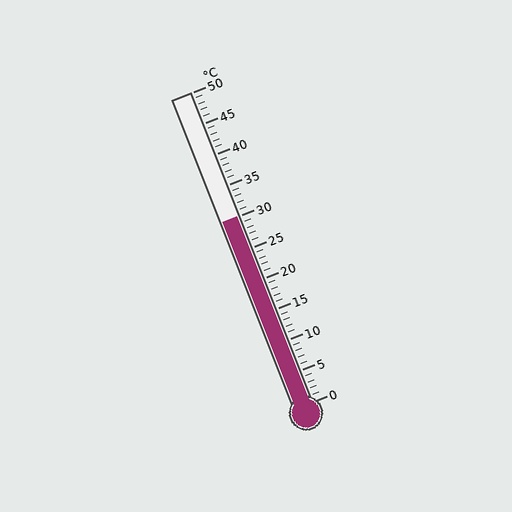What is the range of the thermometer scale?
The thermometer scale ranges from 0°C to 50°C.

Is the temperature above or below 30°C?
The temperature is at 30°C.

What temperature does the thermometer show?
The thermometer shows approximately 30°C.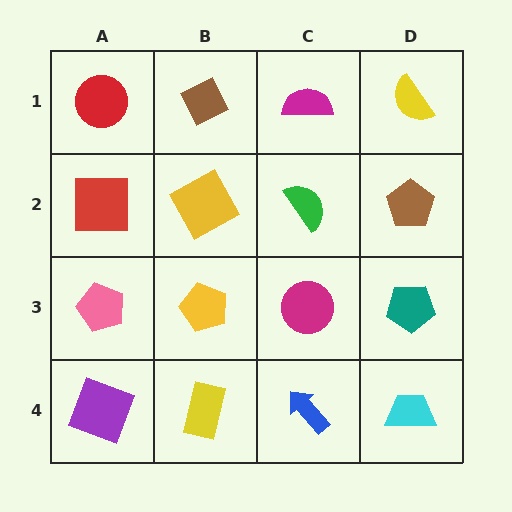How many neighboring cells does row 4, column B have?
3.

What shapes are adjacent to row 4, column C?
A magenta circle (row 3, column C), a yellow rectangle (row 4, column B), a cyan trapezoid (row 4, column D).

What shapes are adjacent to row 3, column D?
A brown pentagon (row 2, column D), a cyan trapezoid (row 4, column D), a magenta circle (row 3, column C).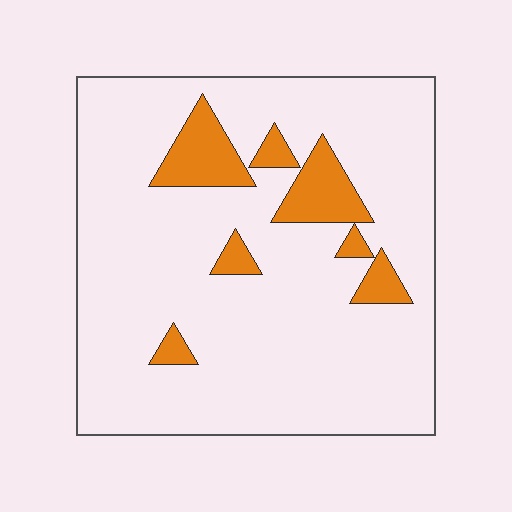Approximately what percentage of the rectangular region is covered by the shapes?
Approximately 15%.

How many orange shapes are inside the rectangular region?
7.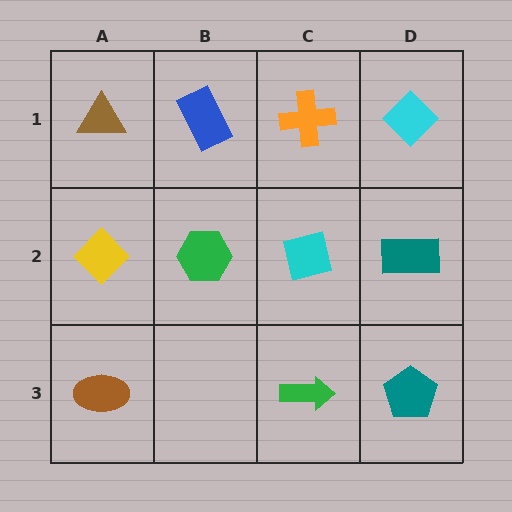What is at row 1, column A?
A brown triangle.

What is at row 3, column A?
A brown ellipse.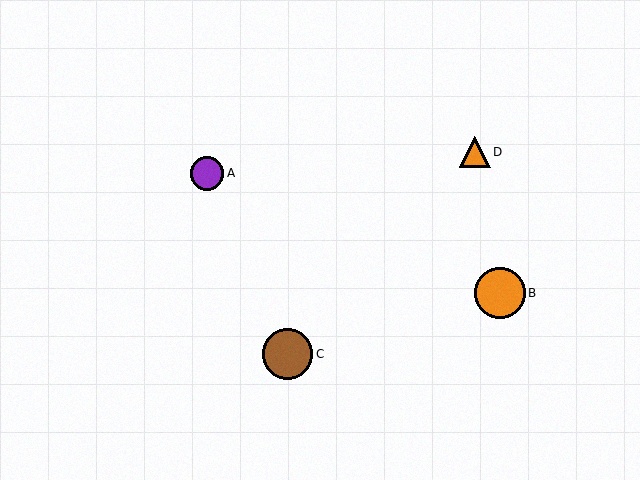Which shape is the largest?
The orange circle (labeled B) is the largest.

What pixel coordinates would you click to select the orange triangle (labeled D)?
Click at (475, 152) to select the orange triangle D.